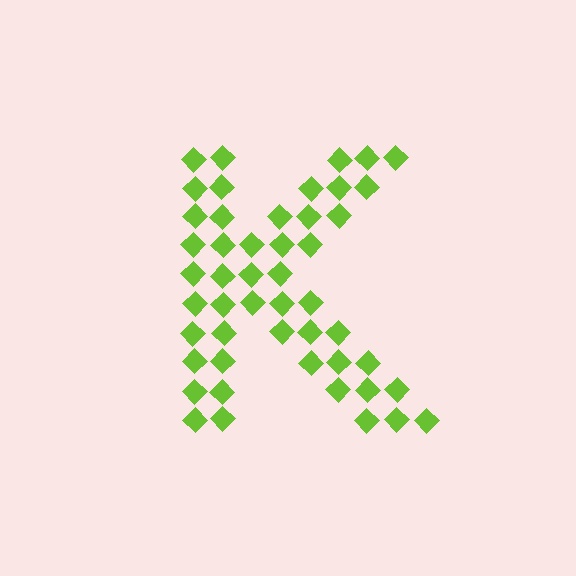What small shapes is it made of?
It is made of small diamonds.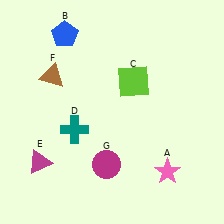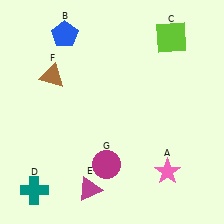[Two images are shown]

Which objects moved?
The objects that moved are: the lime square (C), the teal cross (D), the magenta triangle (E).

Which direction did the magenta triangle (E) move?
The magenta triangle (E) moved right.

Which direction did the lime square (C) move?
The lime square (C) moved up.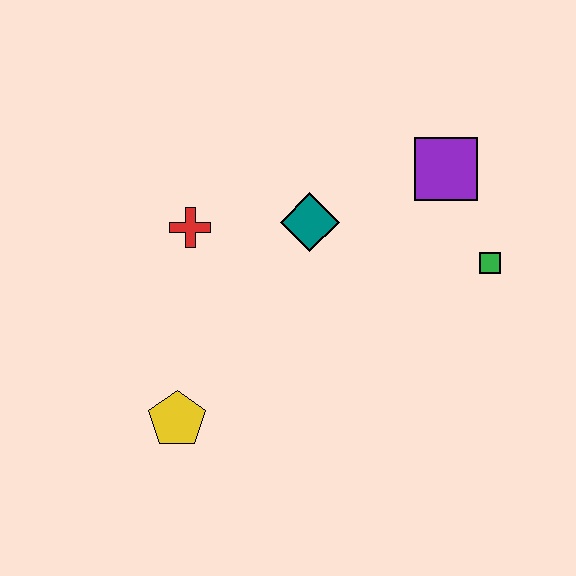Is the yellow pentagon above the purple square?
No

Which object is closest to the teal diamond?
The red cross is closest to the teal diamond.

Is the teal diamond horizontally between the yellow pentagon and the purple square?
Yes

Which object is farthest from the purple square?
The yellow pentagon is farthest from the purple square.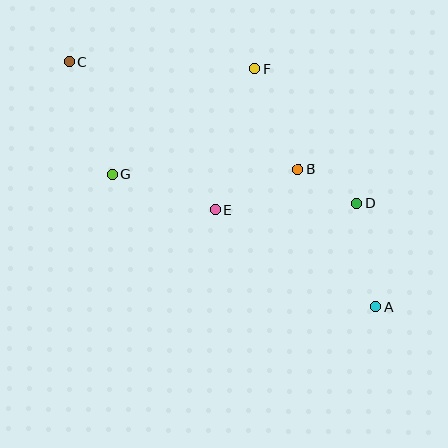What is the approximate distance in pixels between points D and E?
The distance between D and E is approximately 142 pixels.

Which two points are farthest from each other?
Points A and C are farthest from each other.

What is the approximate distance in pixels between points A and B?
The distance between A and B is approximately 159 pixels.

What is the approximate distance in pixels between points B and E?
The distance between B and E is approximately 92 pixels.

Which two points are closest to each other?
Points B and D are closest to each other.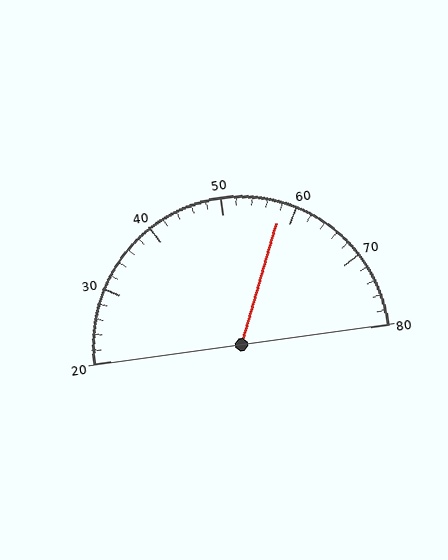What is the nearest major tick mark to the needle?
The nearest major tick mark is 60.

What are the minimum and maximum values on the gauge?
The gauge ranges from 20 to 80.